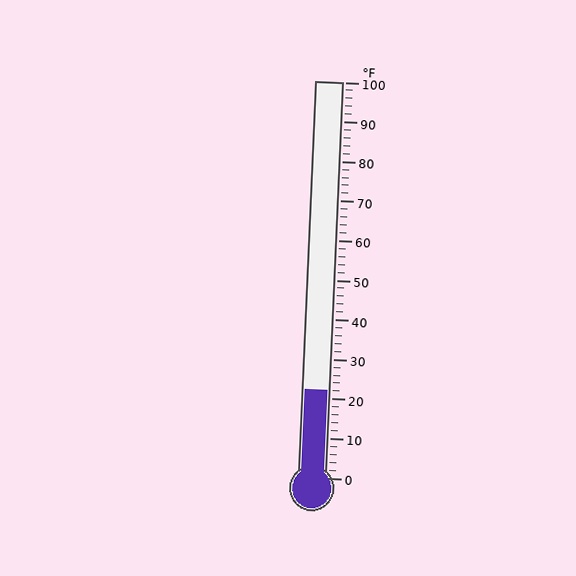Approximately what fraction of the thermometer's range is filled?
The thermometer is filled to approximately 20% of its range.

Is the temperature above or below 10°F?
The temperature is above 10°F.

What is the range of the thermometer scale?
The thermometer scale ranges from 0°F to 100°F.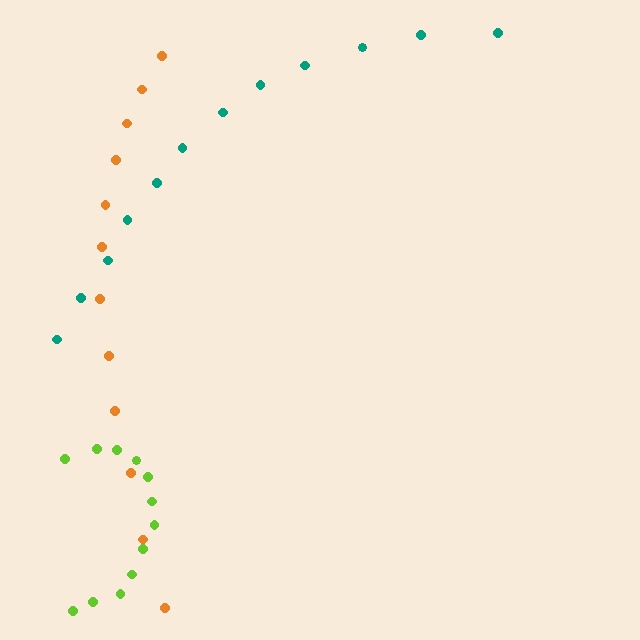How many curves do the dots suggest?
There are 3 distinct paths.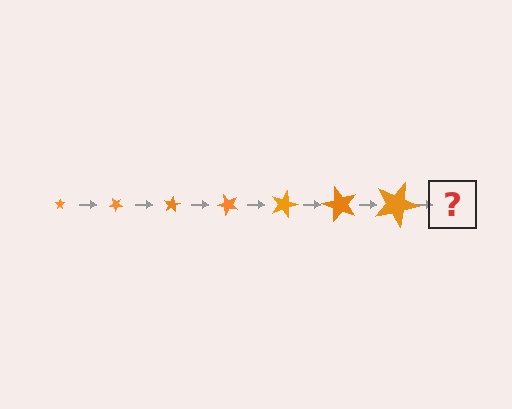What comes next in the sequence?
The next element should be a star, larger than the previous one and rotated 280 degrees from the start.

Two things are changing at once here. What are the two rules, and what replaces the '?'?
The two rules are that the star grows larger each step and it rotates 40 degrees each step. The '?' should be a star, larger than the previous one and rotated 280 degrees from the start.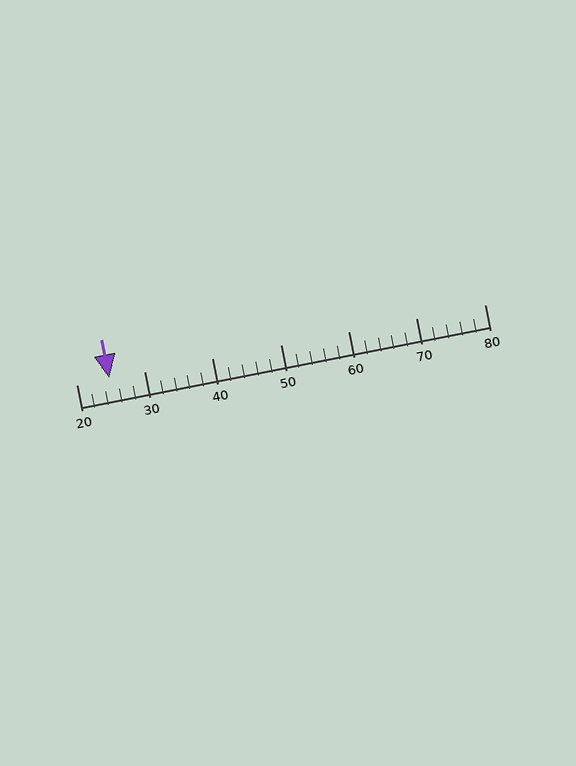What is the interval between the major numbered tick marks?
The major tick marks are spaced 10 units apart.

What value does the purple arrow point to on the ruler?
The purple arrow points to approximately 25.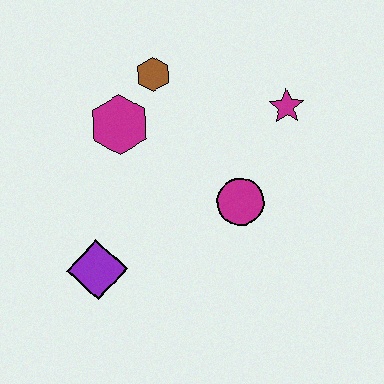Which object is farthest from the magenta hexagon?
The magenta star is farthest from the magenta hexagon.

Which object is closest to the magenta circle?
The magenta star is closest to the magenta circle.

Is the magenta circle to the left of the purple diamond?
No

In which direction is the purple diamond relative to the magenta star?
The purple diamond is to the left of the magenta star.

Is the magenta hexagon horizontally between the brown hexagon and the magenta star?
No